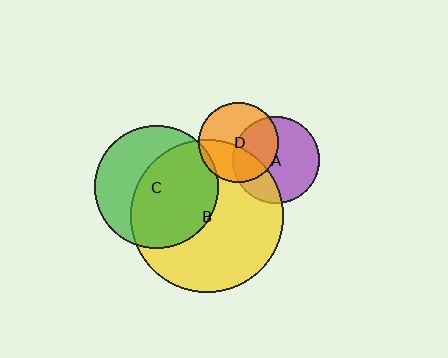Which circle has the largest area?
Circle B (yellow).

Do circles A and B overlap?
Yes.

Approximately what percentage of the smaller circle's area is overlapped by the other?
Approximately 25%.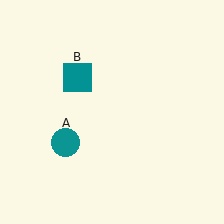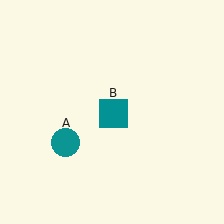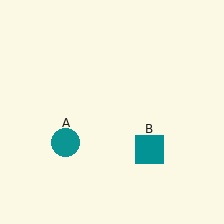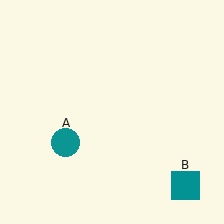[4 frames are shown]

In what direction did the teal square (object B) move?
The teal square (object B) moved down and to the right.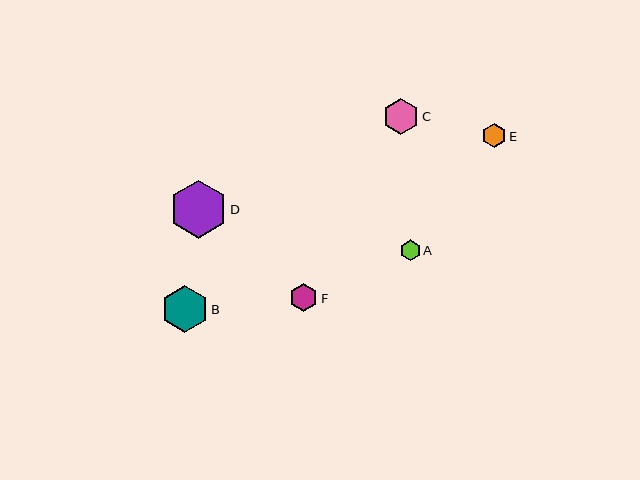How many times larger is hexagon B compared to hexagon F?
Hexagon B is approximately 1.7 times the size of hexagon F.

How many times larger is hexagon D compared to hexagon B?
Hexagon D is approximately 1.2 times the size of hexagon B.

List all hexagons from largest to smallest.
From largest to smallest: D, B, C, F, E, A.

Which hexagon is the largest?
Hexagon D is the largest with a size of approximately 58 pixels.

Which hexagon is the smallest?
Hexagon A is the smallest with a size of approximately 20 pixels.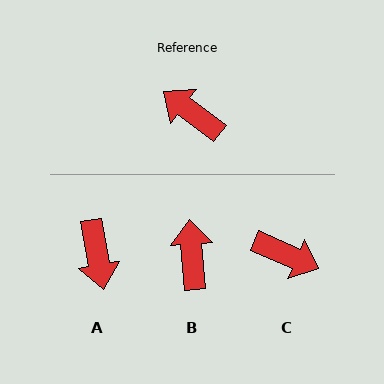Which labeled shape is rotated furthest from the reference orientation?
C, about 167 degrees away.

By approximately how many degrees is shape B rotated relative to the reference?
Approximately 49 degrees clockwise.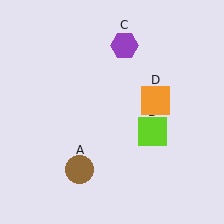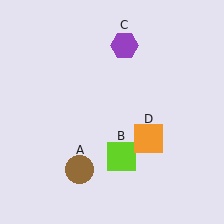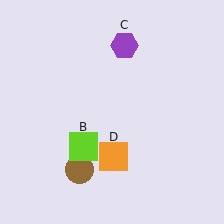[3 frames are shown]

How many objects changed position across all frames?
2 objects changed position: lime square (object B), orange square (object D).